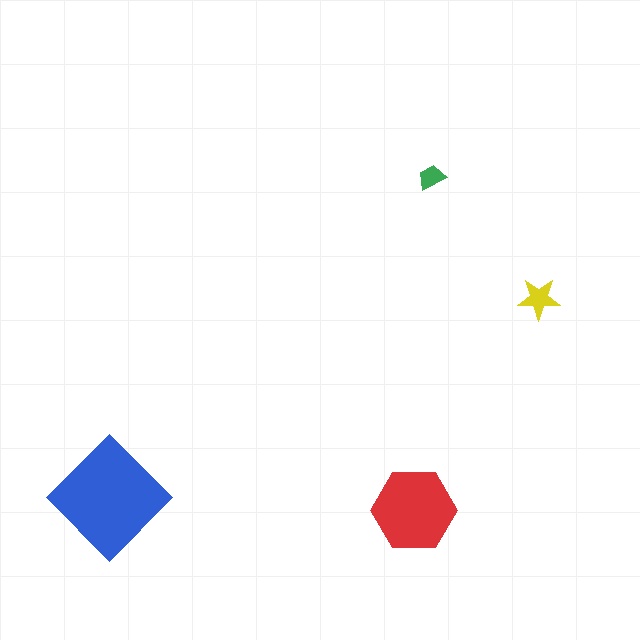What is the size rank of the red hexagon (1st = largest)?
2nd.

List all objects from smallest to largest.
The green trapezoid, the yellow star, the red hexagon, the blue diamond.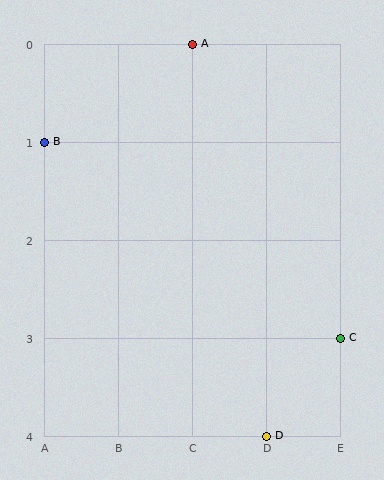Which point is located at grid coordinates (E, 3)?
Point C is at (E, 3).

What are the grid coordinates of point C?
Point C is at grid coordinates (E, 3).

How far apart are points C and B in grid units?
Points C and B are 4 columns and 2 rows apart (about 4.5 grid units diagonally).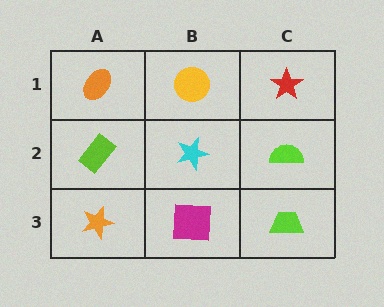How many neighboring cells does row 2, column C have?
3.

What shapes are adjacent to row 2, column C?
A red star (row 1, column C), a lime trapezoid (row 3, column C), a cyan star (row 2, column B).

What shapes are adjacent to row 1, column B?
A cyan star (row 2, column B), an orange ellipse (row 1, column A), a red star (row 1, column C).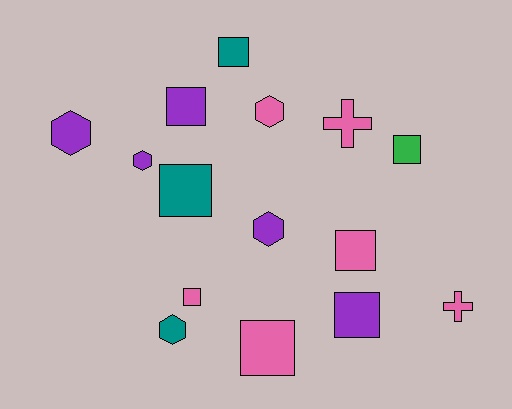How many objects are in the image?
There are 15 objects.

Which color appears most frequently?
Pink, with 6 objects.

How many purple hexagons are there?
There are 3 purple hexagons.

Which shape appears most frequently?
Square, with 8 objects.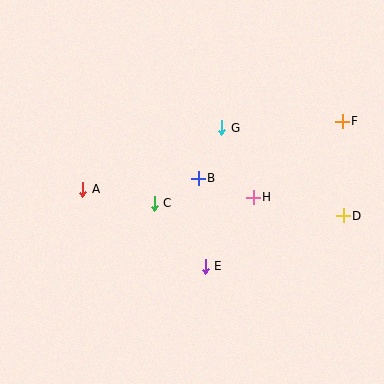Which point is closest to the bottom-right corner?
Point D is closest to the bottom-right corner.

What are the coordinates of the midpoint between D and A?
The midpoint between D and A is at (213, 203).